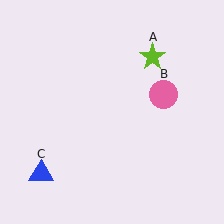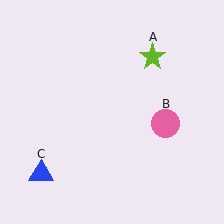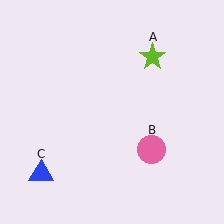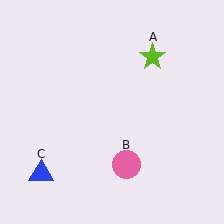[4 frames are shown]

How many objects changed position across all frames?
1 object changed position: pink circle (object B).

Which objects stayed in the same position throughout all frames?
Lime star (object A) and blue triangle (object C) remained stationary.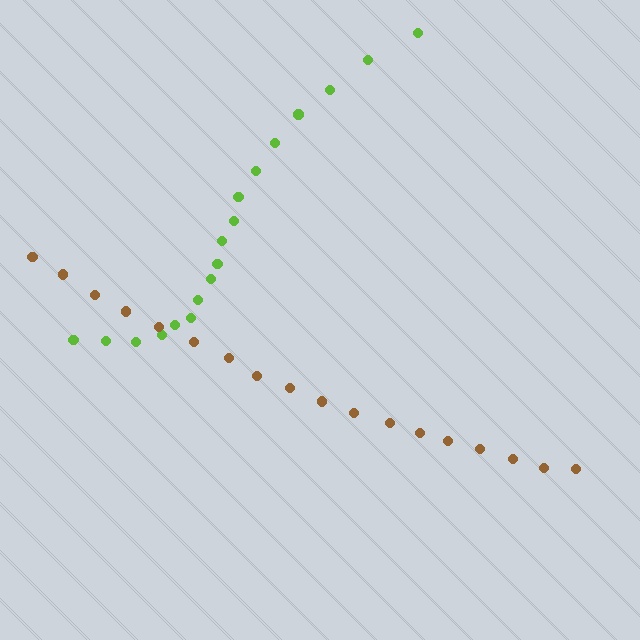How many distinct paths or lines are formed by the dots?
There are 2 distinct paths.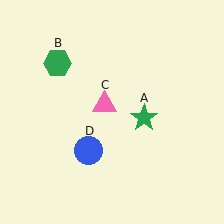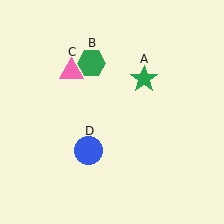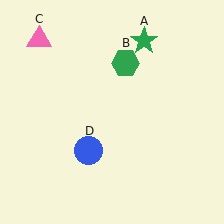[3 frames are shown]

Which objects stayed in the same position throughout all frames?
Blue circle (object D) remained stationary.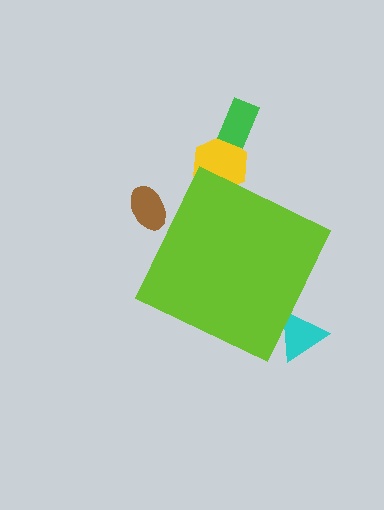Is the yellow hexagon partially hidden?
Yes, the yellow hexagon is partially hidden behind the lime diamond.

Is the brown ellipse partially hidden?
Yes, the brown ellipse is partially hidden behind the lime diamond.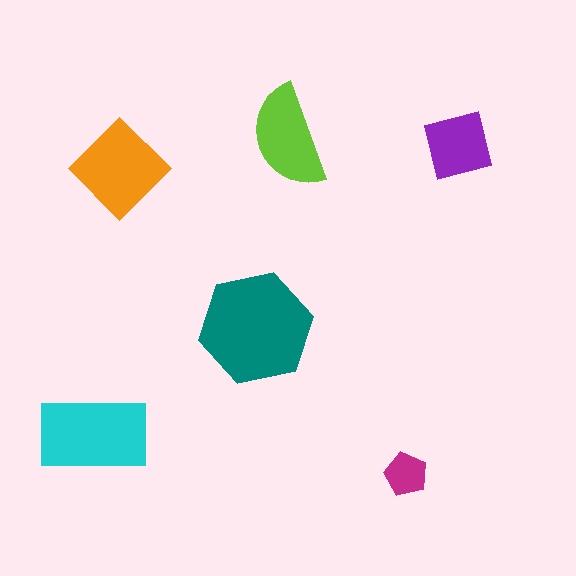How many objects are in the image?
There are 6 objects in the image.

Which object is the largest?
The teal hexagon.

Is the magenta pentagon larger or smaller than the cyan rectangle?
Smaller.